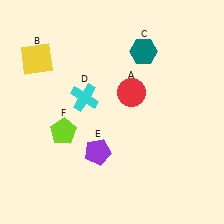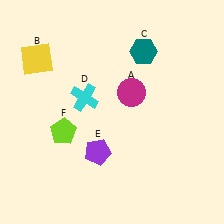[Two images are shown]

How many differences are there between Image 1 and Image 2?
There is 1 difference between the two images.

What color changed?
The circle (A) changed from red in Image 1 to magenta in Image 2.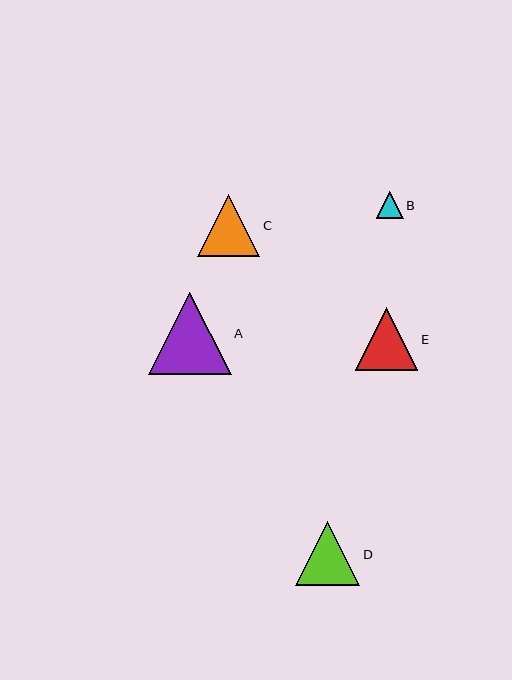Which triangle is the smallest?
Triangle B is the smallest with a size of approximately 27 pixels.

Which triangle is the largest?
Triangle A is the largest with a size of approximately 83 pixels.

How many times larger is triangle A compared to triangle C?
Triangle A is approximately 1.3 times the size of triangle C.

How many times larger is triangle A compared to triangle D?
Triangle A is approximately 1.3 times the size of triangle D.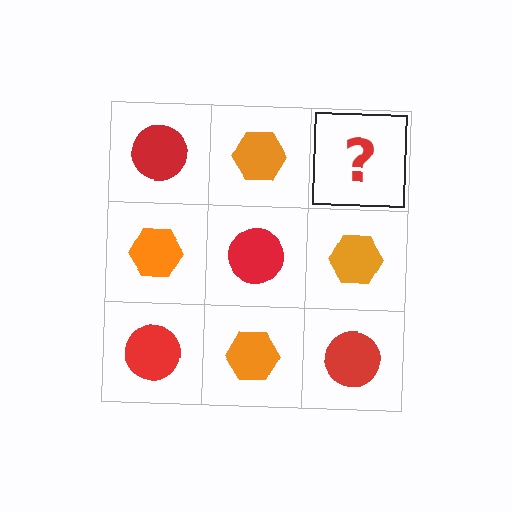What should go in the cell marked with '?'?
The missing cell should contain a red circle.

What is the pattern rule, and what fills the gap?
The rule is that it alternates red circle and orange hexagon in a checkerboard pattern. The gap should be filled with a red circle.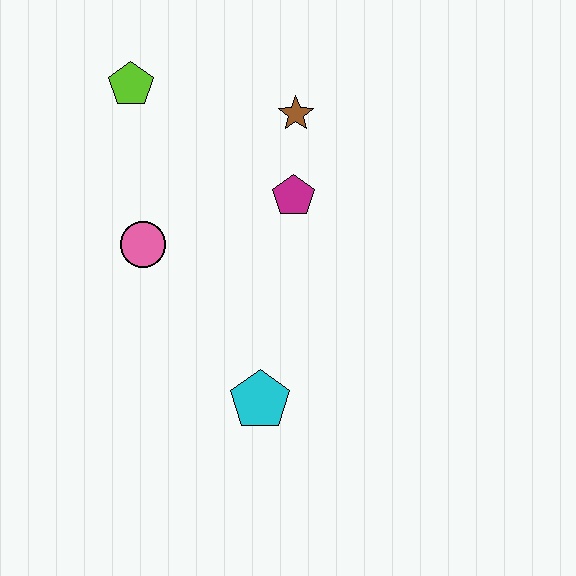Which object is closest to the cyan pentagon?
The pink circle is closest to the cyan pentagon.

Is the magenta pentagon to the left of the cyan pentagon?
No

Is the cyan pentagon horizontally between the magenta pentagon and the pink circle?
Yes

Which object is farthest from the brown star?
The cyan pentagon is farthest from the brown star.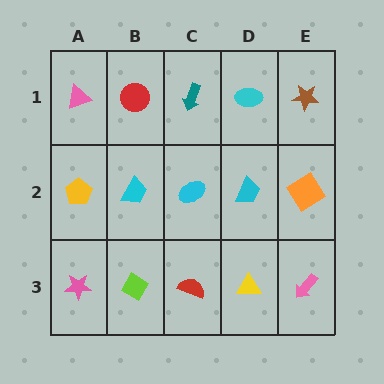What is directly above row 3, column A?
A yellow pentagon.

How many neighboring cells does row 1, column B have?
3.